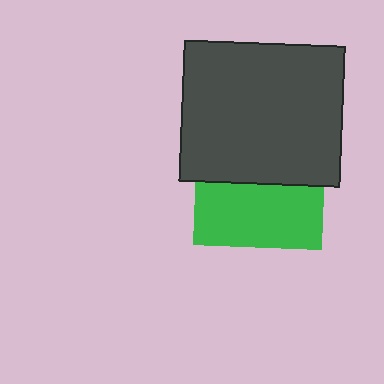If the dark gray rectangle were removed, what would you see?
You would see the complete green square.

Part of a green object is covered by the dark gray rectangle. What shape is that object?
It is a square.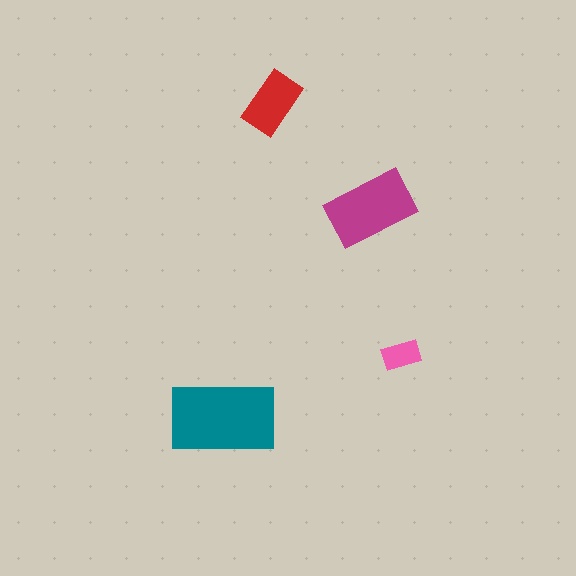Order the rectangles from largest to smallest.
the teal one, the magenta one, the red one, the pink one.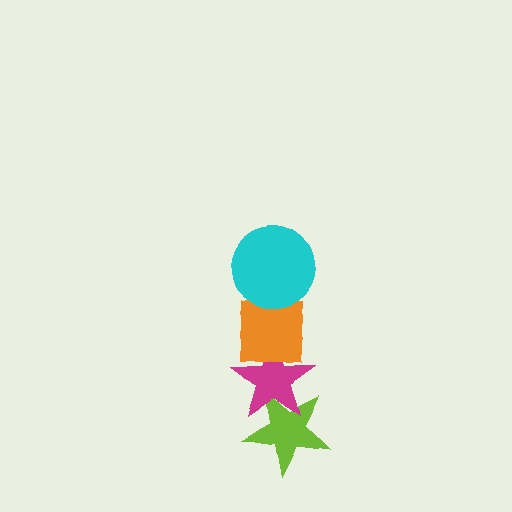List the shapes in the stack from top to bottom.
From top to bottom: the cyan circle, the orange square, the magenta star, the lime star.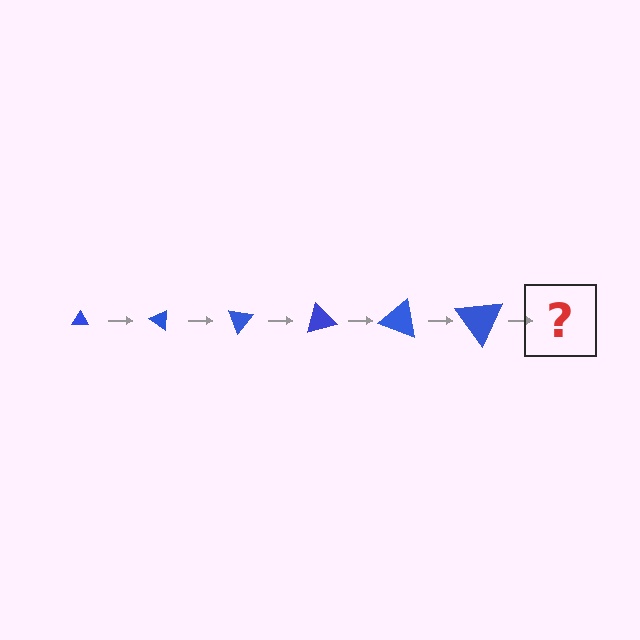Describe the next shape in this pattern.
It should be a triangle, larger than the previous one and rotated 210 degrees from the start.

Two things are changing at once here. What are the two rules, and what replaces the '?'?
The two rules are that the triangle grows larger each step and it rotates 35 degrees each step. The '?' should be a triangle, larger than the previous one and rotated 210 degrees from the start.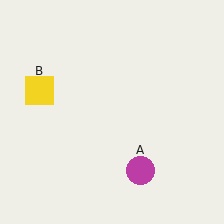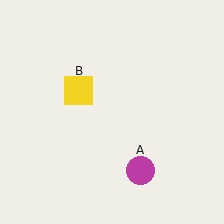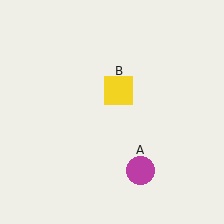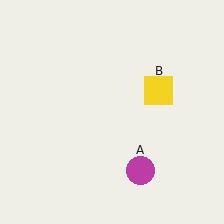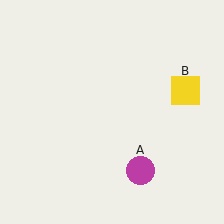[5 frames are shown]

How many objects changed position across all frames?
1 object changed position: yellow square (object B).